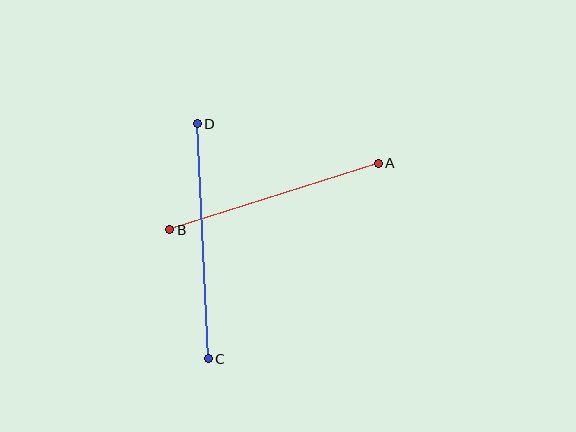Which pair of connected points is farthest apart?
Points C and D are farthest apart.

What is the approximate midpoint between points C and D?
The midpoint is at approximately (203, 241) pixels.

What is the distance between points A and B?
The distance is approximately 219 pixels.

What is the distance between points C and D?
The distance is approximately 236 pixels.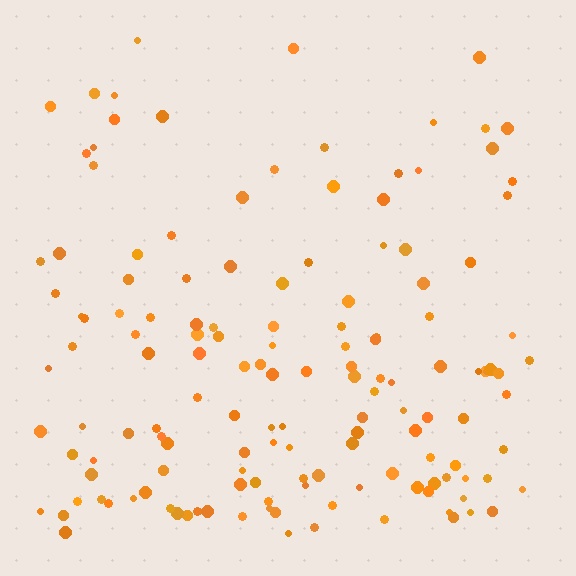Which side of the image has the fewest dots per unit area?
The top.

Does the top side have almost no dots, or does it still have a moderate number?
Still a moderate number, just noticeably fewer than the bottom.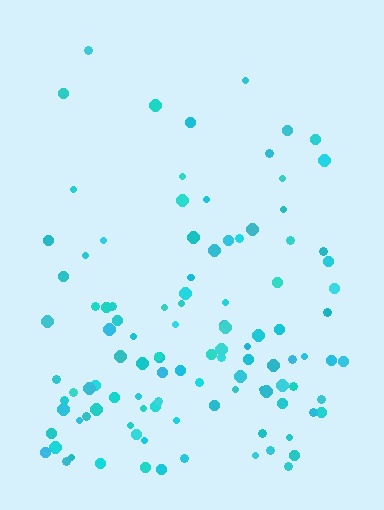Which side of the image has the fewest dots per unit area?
The top.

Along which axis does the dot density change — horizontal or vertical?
Vertical.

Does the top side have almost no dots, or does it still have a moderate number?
Still a moderate number, just noticeably fewer than the bottom.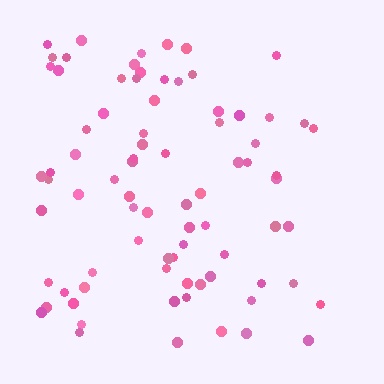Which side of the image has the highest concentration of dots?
The left.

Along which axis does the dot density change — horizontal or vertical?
Horizontal.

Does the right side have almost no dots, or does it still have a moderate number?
Still a moderate number, just noticeably fewer than the left.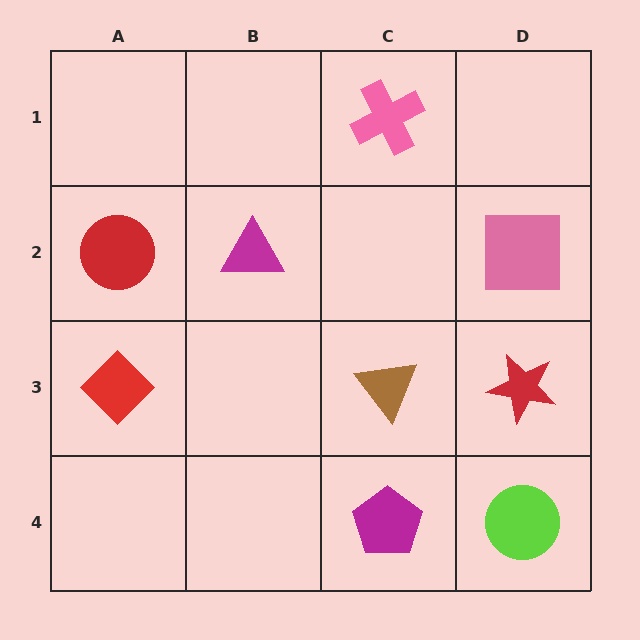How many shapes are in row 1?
1 shape.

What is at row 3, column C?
A brown triangle.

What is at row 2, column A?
A red circle.